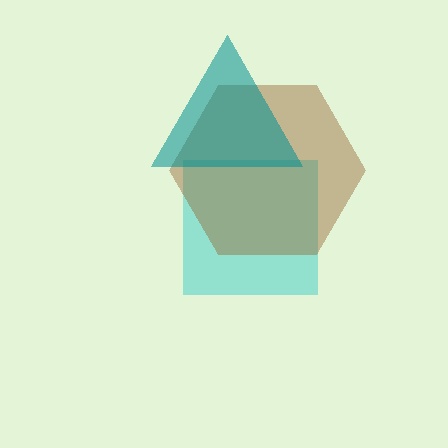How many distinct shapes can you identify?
There are 3 distinct shapes: a cyan square, a brown hexagon, a teal triangle.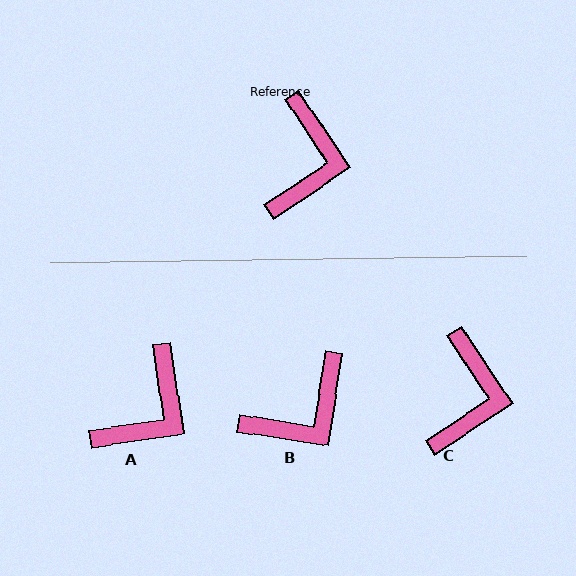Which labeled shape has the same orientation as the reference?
C.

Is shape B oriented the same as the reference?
No, it is off by about 42 degrees.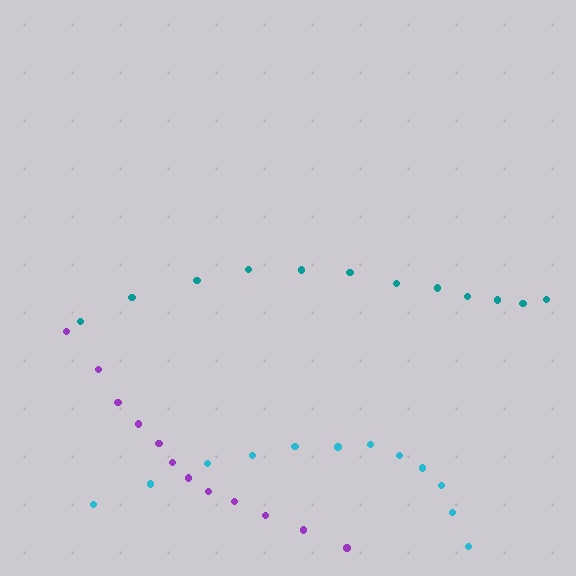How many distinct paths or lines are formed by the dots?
There are 3 distinct paths.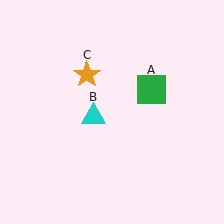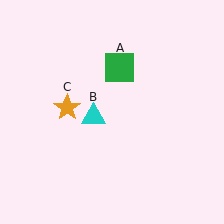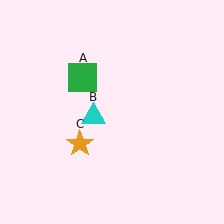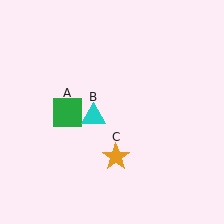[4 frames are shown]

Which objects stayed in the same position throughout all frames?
Cyan triangle (object B) remained stationary.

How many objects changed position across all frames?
2 objects changed position: green square (object A), orange star (object C).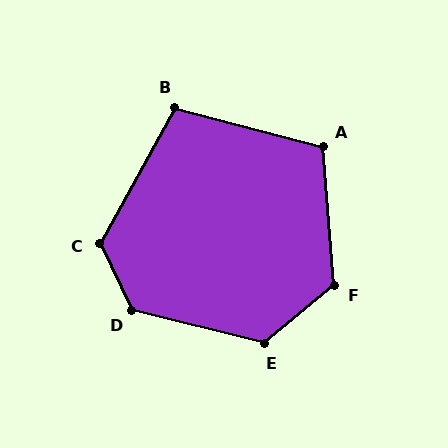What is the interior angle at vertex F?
Approximately 126 degrees (obtuse).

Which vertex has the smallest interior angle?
B, at approximately 104 degrees.